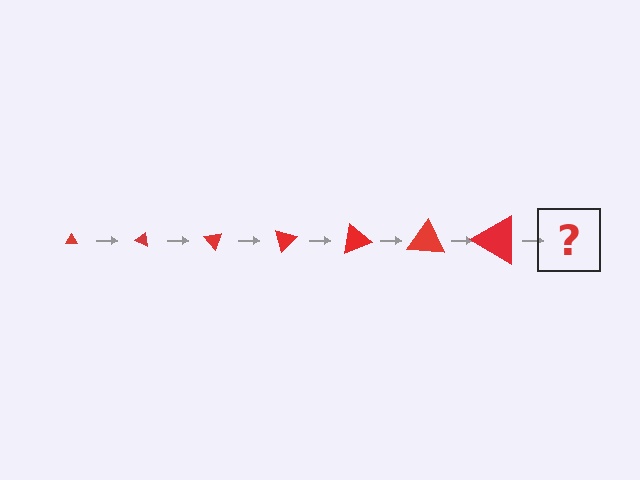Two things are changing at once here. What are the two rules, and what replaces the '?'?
The two rules are that the triangle grows larger each step and it rotates 25 degrees each step. The '?' should be a triangle, larger than the previous one and rotated 175 degrees from the start.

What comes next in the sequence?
The next element should be a triangle, larger than the previous one and rotated 175 degrees from the start.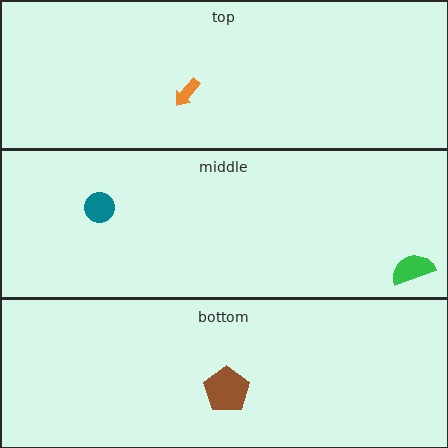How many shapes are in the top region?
1.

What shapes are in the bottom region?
The brown pentagon.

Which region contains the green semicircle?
The middle region.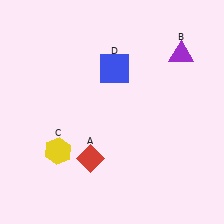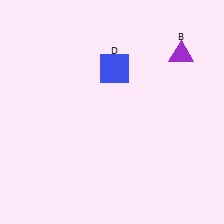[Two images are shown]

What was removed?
The red diamond (A), the yellow hexagon (C) were removed in Image 2.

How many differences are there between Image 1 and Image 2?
There are 2 differences between the two images.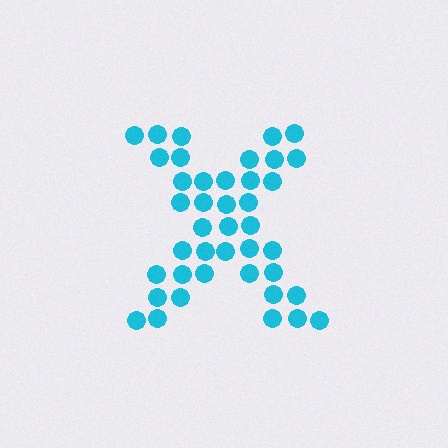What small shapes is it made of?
It is made of small circles.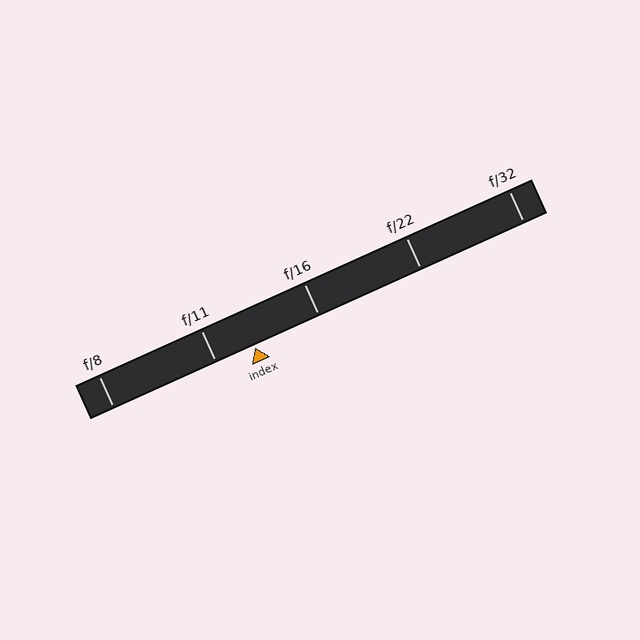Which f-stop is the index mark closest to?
The index mark is closest to f/11.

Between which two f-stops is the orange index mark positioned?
The index mark is between f/11 and f/16.